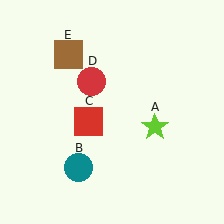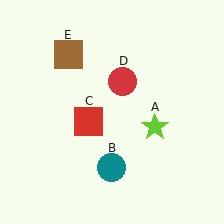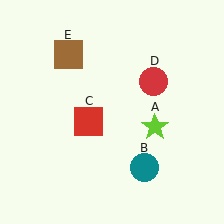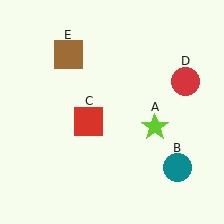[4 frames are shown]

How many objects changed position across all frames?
2 objects changed position: teal circle (object B), red circle (object D).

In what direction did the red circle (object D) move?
The red circle (object D) moved right.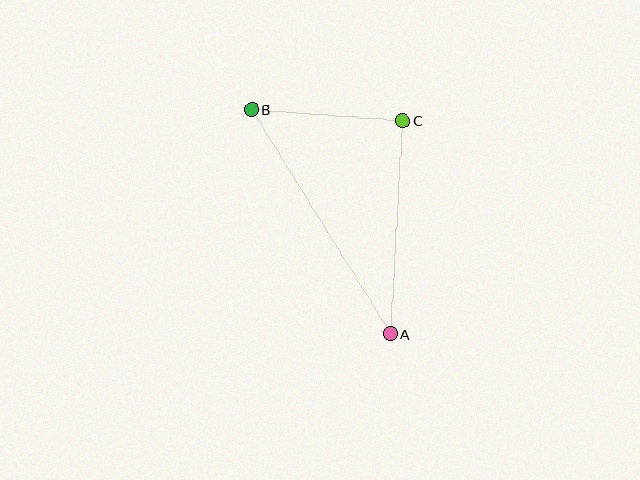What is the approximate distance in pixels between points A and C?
The distance between A and C is approximately 213 pixels.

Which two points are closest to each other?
Points B and C are closest to each other.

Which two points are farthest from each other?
Points A and B are farthest from each other.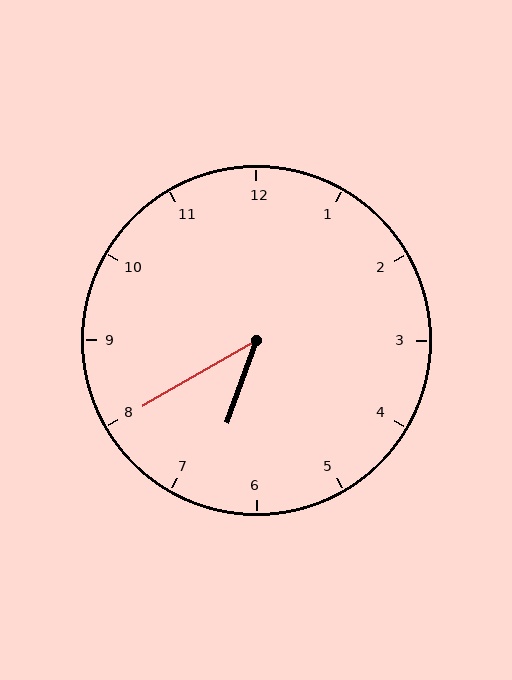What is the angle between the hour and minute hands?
Approximately 40 degrees.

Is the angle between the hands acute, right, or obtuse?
It is acute.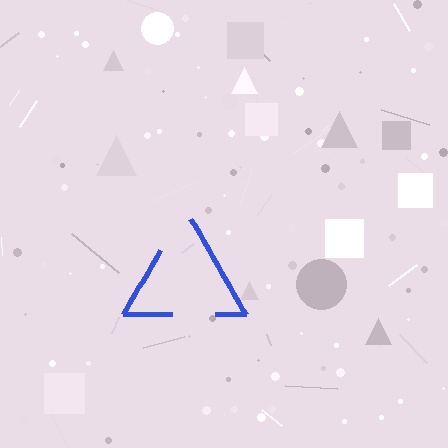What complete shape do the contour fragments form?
The contour fragments form a triangle.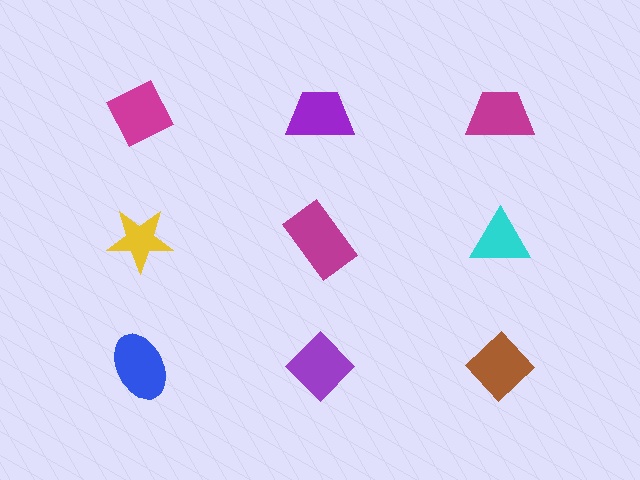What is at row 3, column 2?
A purple diamond.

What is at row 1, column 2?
A purple trapezoid.